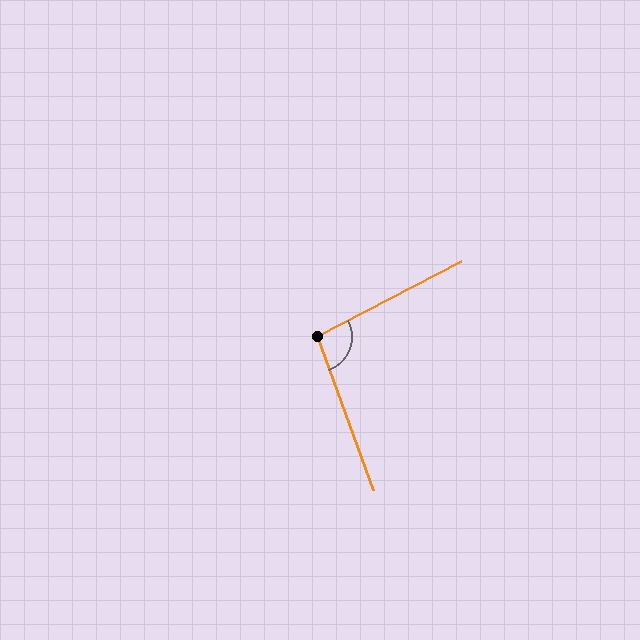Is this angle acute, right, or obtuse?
It is obtuse.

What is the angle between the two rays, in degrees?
Approximately 97 degrees.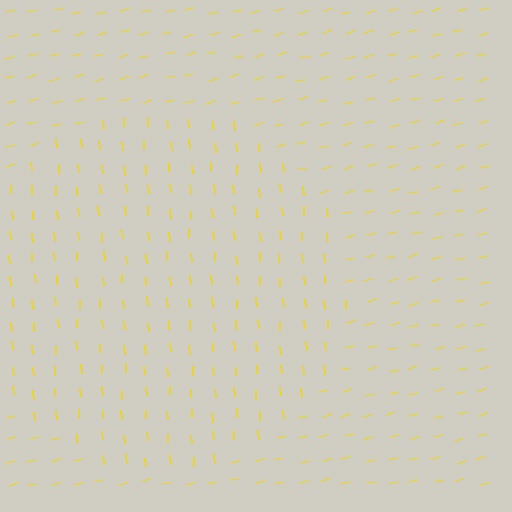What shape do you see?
I see a circle.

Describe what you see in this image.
The image is filled with small yellow line segments. A circle region in the image has lines oriented differently from the surrounding lines, creating a visible texture boundary.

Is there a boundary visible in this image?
Yes, there is a texture boundary formed by a change in line orientation.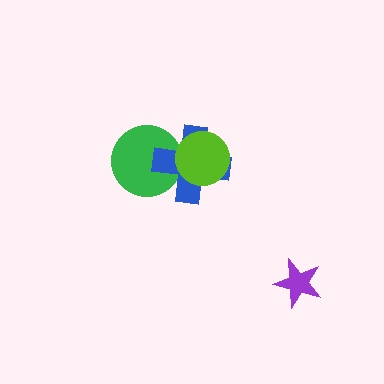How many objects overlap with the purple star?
0 objects overlap with the purple star.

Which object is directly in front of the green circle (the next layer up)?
The blue cross is directly in front of the green circle.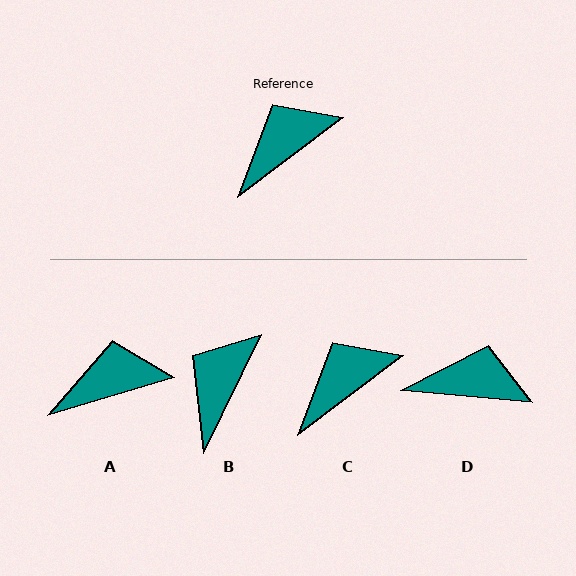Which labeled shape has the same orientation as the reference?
C.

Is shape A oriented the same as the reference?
No, it is off by about 20 degrees.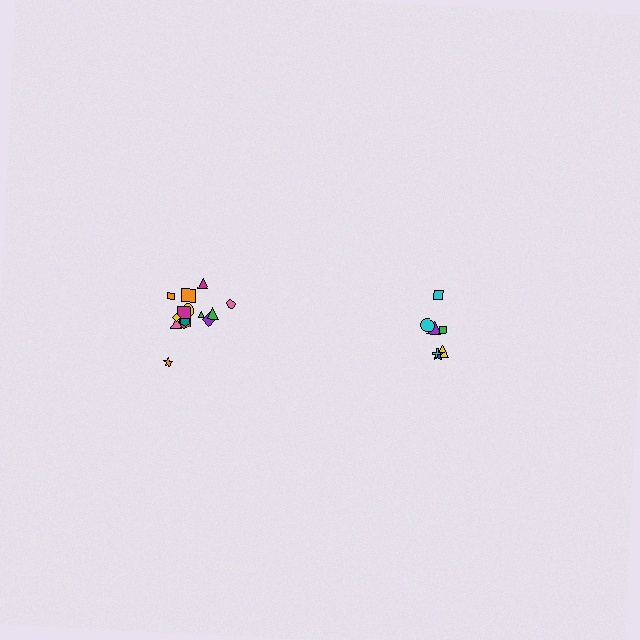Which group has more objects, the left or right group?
The left group.